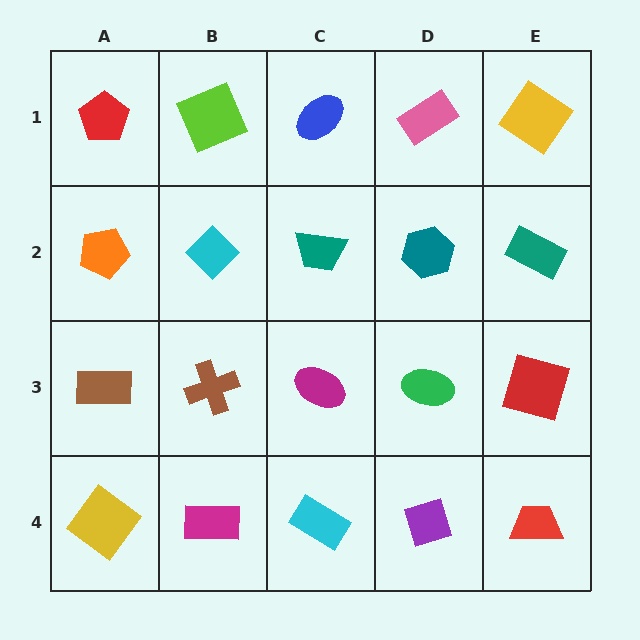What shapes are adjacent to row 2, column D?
A pink rectangle (row 1, column D), a green ellipse (row 3, column D), a teal trapezoid (row 2, column C), a teal rectangle (row 2, column E).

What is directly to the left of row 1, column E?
A pink rectangle.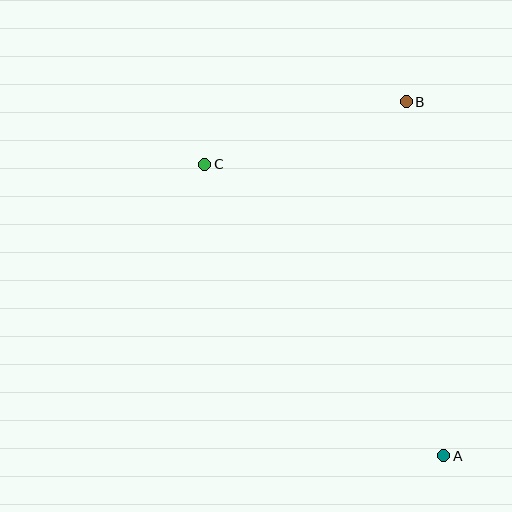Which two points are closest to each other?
Points B and C are closest to each other.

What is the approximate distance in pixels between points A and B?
The distance between A and B is approximately 356 pixels.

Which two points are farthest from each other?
Points A and C are farthest from each other.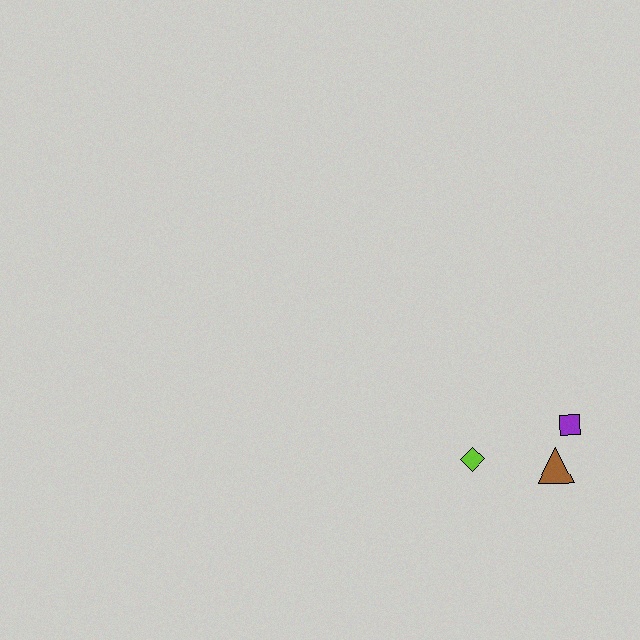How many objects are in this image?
There are 3 objects.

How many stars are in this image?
There are no stars.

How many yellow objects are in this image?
There are no yellow objects.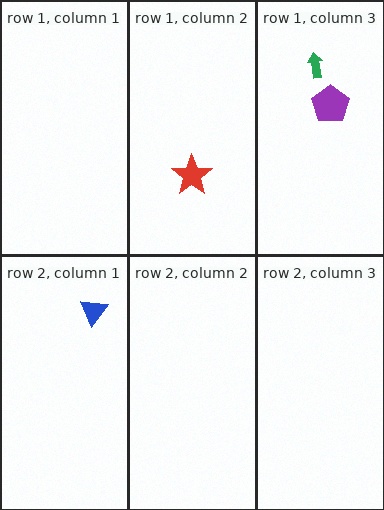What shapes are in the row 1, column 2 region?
The red star.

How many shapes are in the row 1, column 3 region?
2.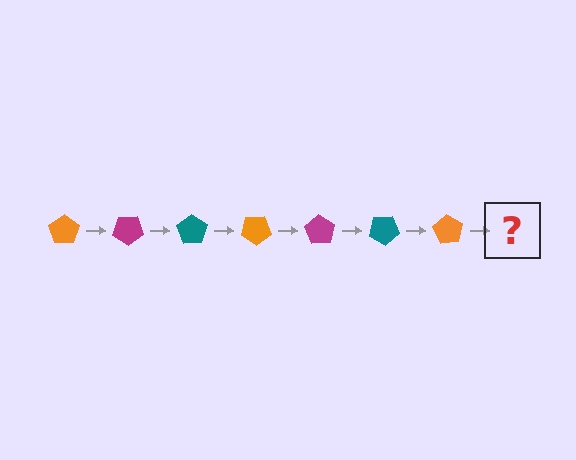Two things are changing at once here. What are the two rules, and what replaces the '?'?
The two rules are that it rotates 35 degrees each step and the color cycles through orange, magenta, and teal. The '?' should be a magenta pentagon, rotated 245 degrees from the start.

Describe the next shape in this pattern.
It should be a magenta pentagon, rotated 245 degrees from the start.